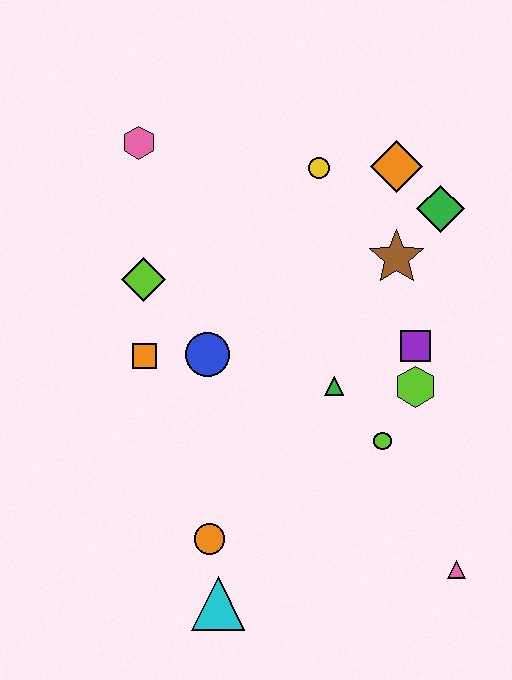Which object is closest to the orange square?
The blue circle is closest to the orange square.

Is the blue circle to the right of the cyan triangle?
No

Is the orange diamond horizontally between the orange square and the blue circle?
No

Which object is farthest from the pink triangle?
The pink hexagon is farthest from the pink triangle.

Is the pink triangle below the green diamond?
Yes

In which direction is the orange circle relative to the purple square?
The orange circle is to the left of the purple square.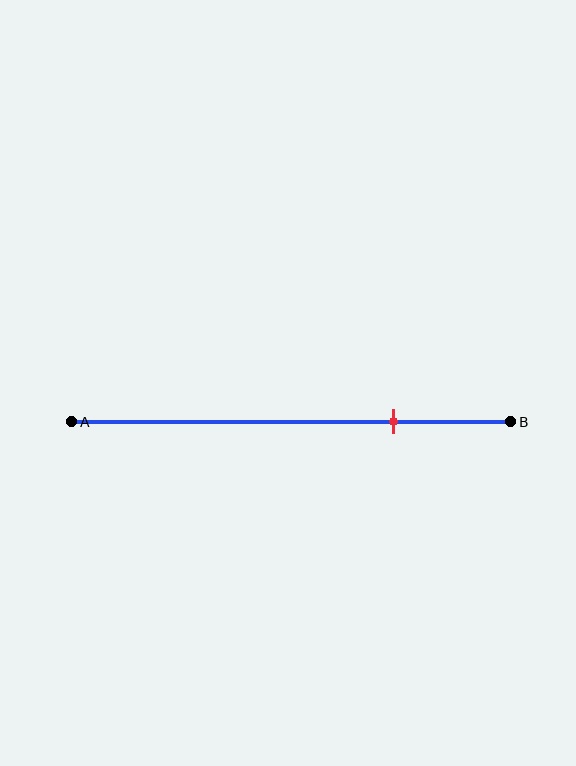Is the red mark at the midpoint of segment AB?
No, the mark is at about 75% from A, not at the 50% midpoint.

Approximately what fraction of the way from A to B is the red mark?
The red mark is approximately 75% of the way from A to B.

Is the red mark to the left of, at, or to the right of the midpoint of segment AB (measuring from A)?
The red mark is to the right of the midpoint of segment AB.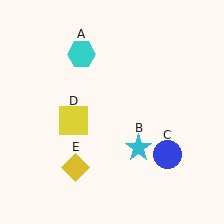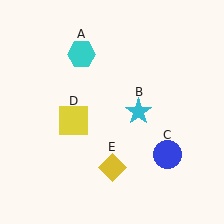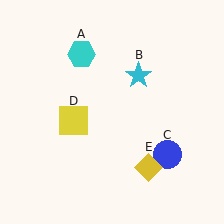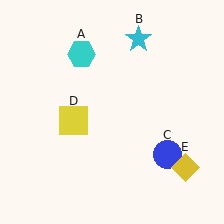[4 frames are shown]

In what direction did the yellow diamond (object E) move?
The yellow diamond (object E) moved right.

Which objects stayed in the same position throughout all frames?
Cyan hexagon (object A) and blue circle (object C) and yellow square (object D) remained stationary.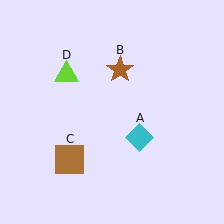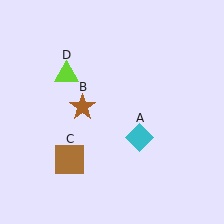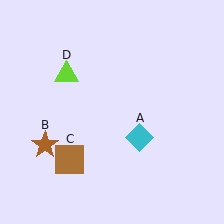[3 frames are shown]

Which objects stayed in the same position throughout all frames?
Cyan diamond (object A) and brown square (object C) and lime triangle (object D) remained stationary.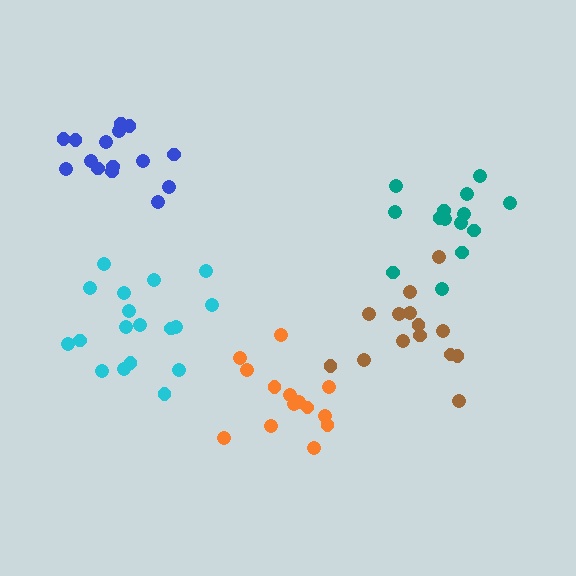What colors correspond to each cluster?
The clusters are colored: orange, blue, brown, teal, cyan.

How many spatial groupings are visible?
There are 5 spatial groupings.